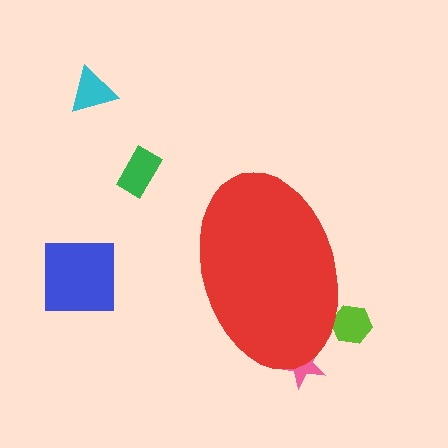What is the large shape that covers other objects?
A red ellipse.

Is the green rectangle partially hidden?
No, the green rectangle is fully visible.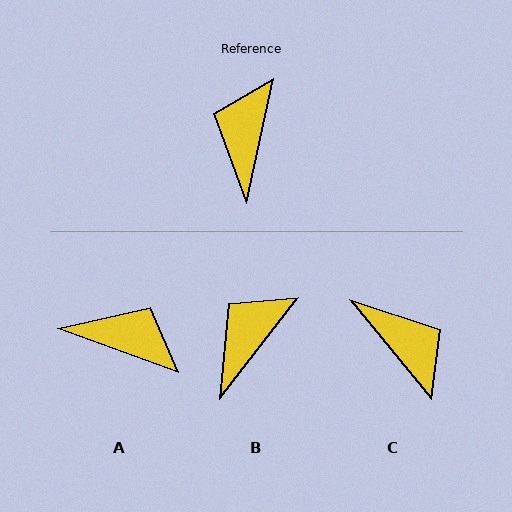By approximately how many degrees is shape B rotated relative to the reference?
Approximately 25 degrees clockwise.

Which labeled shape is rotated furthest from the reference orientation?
C, about 128 degrees away.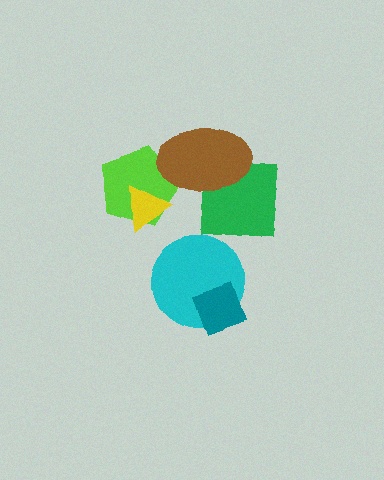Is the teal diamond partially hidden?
No, no other shape covers it.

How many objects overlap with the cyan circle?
1 object overlaps with the cyan circle.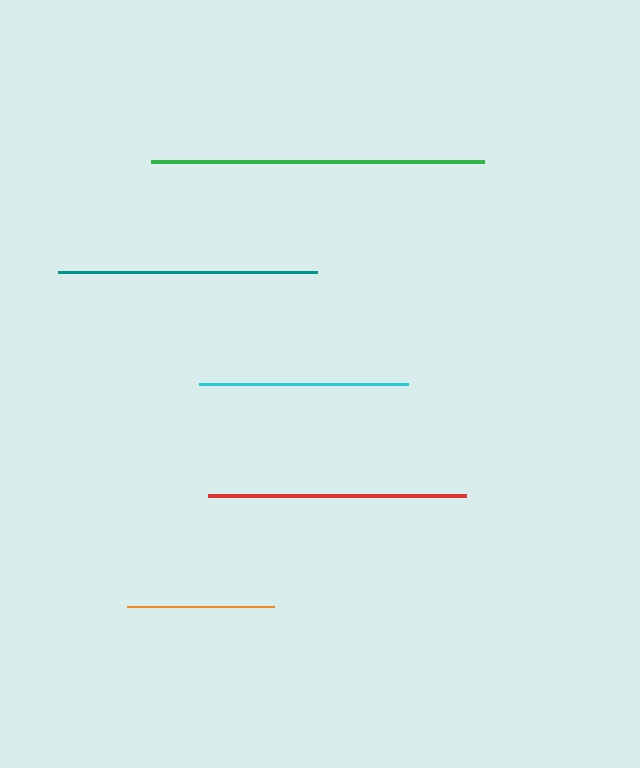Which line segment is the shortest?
The orange line is the shortest at approximately 147 pixels.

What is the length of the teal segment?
The teal segment is approximately 259 pixels long.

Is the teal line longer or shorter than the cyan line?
The teal line is longer than the cyan line.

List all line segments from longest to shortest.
From longest to shortest: green, teal, red, cyan, orange.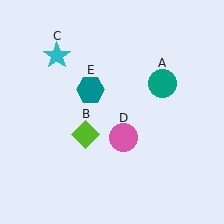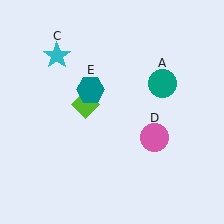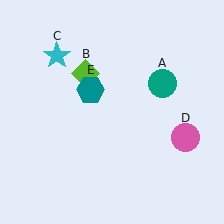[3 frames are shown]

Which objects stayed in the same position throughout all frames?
Teal circle (object A) and cyan star (object C) and teal hexagon (object E) remained stationary.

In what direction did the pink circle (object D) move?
The pink circle (object D) moved right.